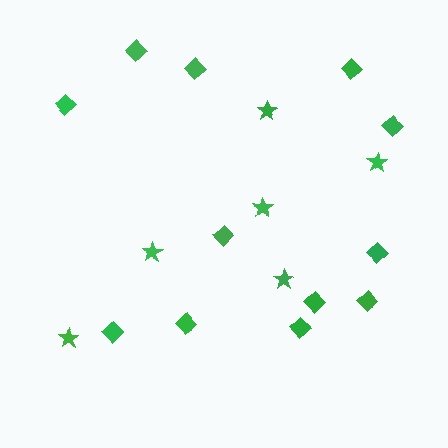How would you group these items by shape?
There are 2 groups: one group of diamonds (12) and one group of stars (6).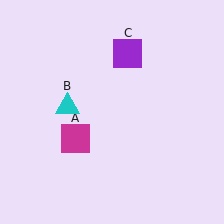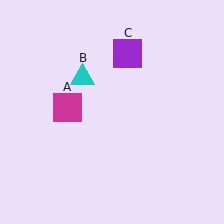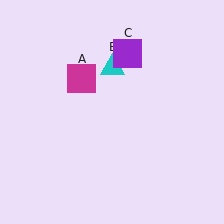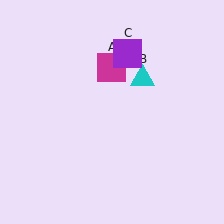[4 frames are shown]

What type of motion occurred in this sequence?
The magenta square (object A), cyan triangle (object B) rotated clockwise around the center of the scene.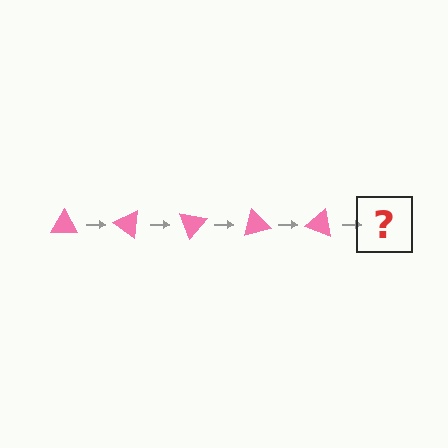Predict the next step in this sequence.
The next step is a pink triangle rotated 175 degrees.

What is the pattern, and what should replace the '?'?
The pattern is that the triangle rotates 35 degrees each step. The '?' should be a pink triangle rotated 175 degrees.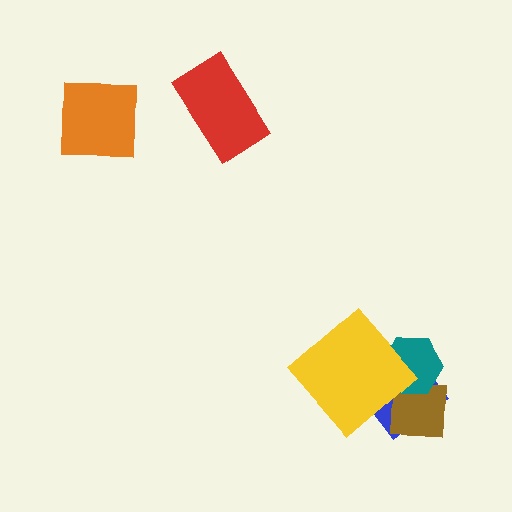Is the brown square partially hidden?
Yes, it is partially covered by another shape.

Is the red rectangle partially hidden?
No, no other shape covers it.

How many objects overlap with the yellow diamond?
2 objects overlap with the yellow diamond.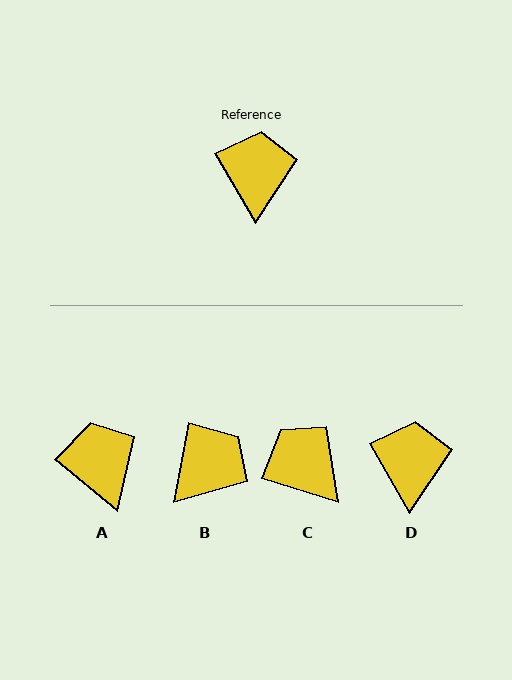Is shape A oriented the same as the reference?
No, it is off by about 20 degrees.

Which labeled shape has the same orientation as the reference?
D.